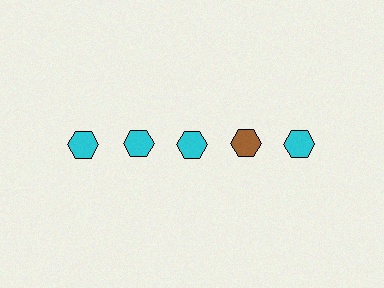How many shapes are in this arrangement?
There are 5 shapes arranged in a grid pattern.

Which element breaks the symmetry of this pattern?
The brown hexagon in the top row, second from right column breaks the symmetry. All other shapes are cyan hexagons.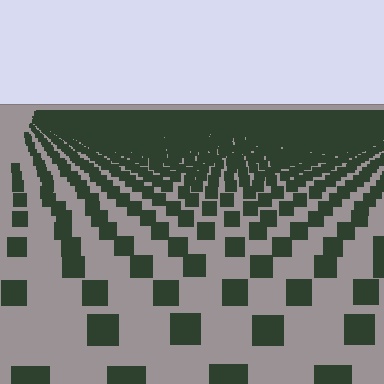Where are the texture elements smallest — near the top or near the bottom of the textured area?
Near the top.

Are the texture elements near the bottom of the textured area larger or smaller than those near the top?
Larger. Near the bottom, elements are closer to the viewer and appear at a bigger on-screen size.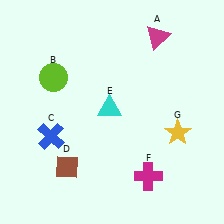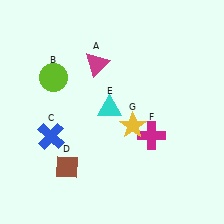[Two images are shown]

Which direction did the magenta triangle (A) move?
The magenta triangle (A) moved left.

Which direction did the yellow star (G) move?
The yellow star (G) moved left.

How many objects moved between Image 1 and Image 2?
3 objects moved between the two images.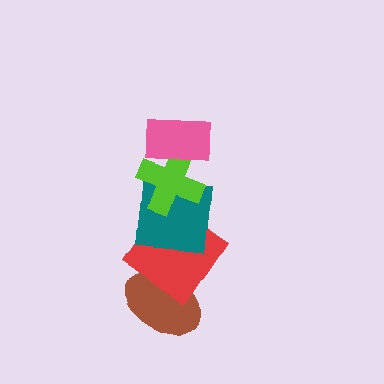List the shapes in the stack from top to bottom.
From top to bottom: the pink rectangle, the lime cross, the teal square, the red diamond, the brown ellipse.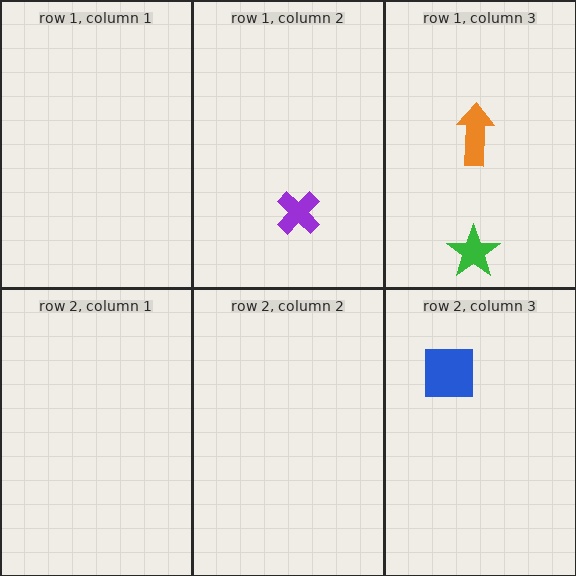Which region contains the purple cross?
The row 1, column 2 region.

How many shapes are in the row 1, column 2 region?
1.